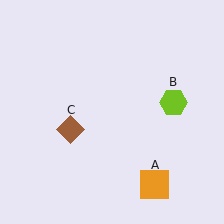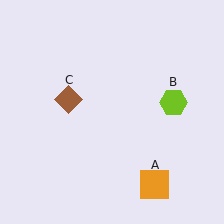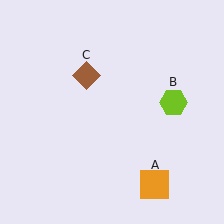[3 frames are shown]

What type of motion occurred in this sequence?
The brown diamond (object C) rotated clockwise around the center of the scene.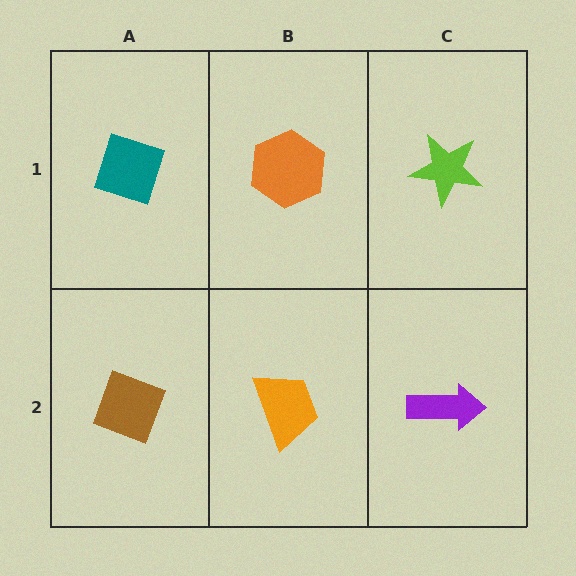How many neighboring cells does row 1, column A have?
2.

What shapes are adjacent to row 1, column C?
A purple arrow (row 2, column C), an orange hexagon (row 1, column B).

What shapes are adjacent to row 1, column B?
An orange trapezoid (row 2, column B), a teal diamond (row 1, column A), a lime star (row 1, column C).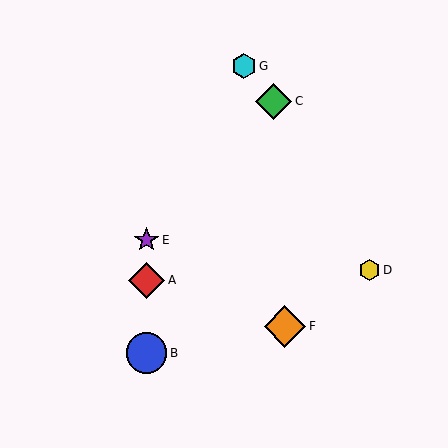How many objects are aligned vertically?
3 objects (A, B, E) are aligned vertically.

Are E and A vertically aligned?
Yes, both are at x≈147.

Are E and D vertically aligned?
No, E is at x≈147 and D is at x≈369.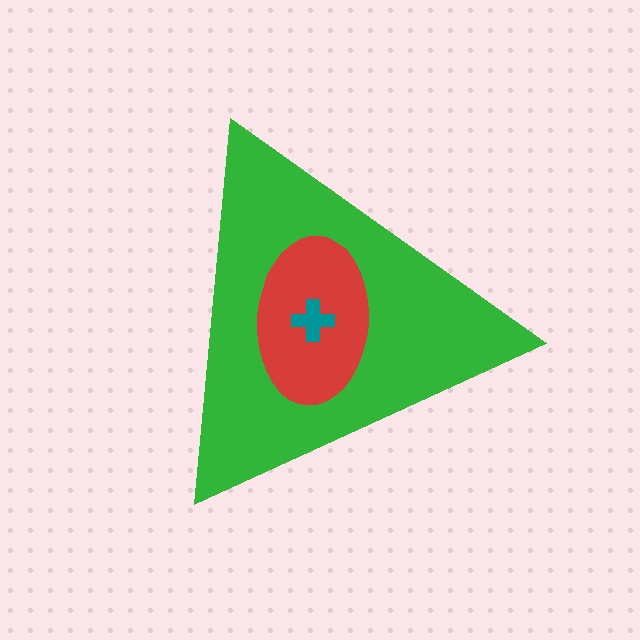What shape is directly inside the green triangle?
The red ellipse.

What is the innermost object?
The teal cross.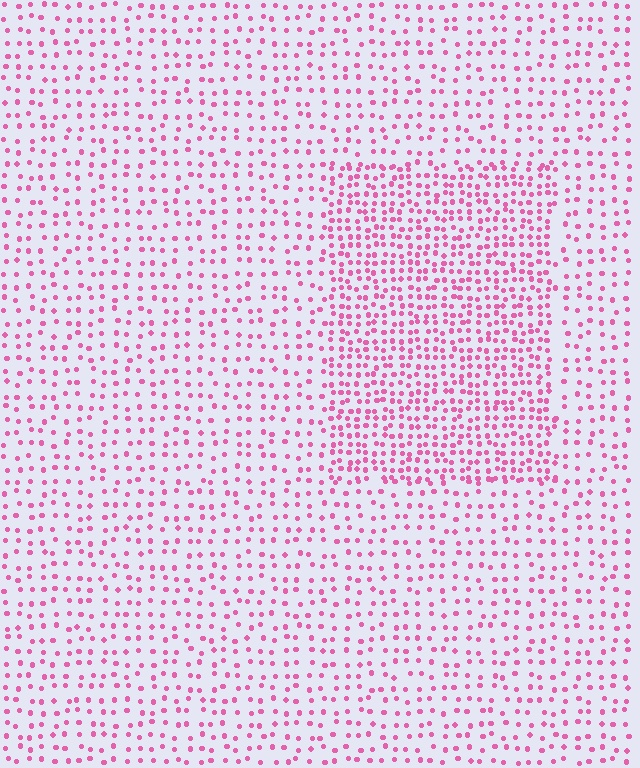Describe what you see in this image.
The image contains small pink elements arranged at two different densities. A rectangle-shaped region is visible where the elements are more densely packed than the surrounding area.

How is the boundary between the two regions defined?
The boundary is defined by a change in element density (approximately 2.0x ratio). All elements are the same color, size, and shape.